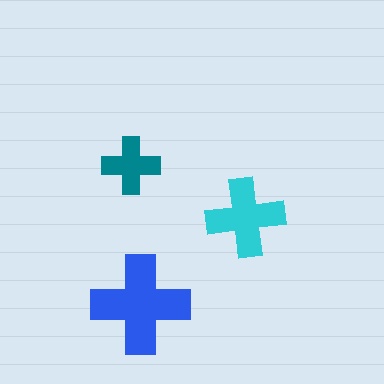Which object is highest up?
The teal cross is topmost.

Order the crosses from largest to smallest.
the blue one, the cyan one, the teal one.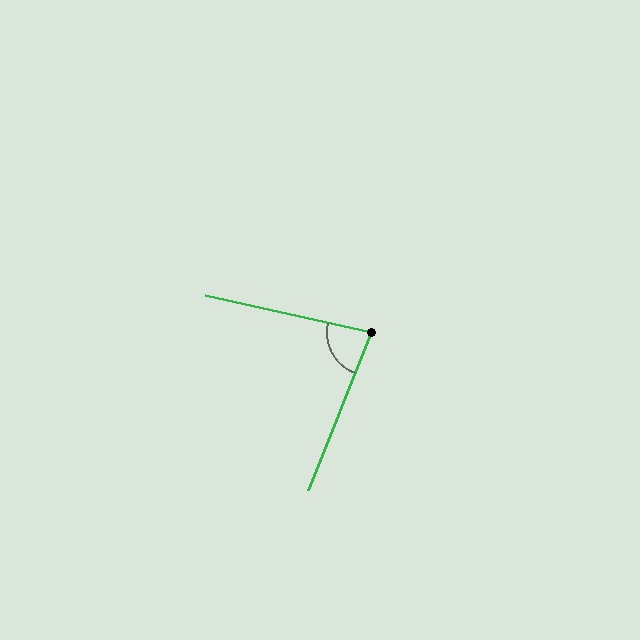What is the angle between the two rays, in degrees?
Approximately 81 degrees.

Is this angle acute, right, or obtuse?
It is acute.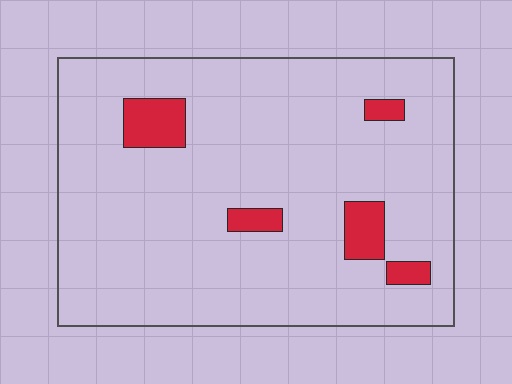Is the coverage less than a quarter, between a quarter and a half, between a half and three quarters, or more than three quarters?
Less than a quarter.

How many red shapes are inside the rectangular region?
5.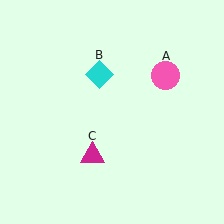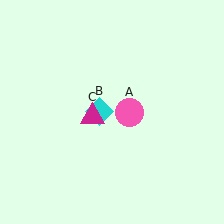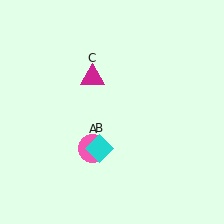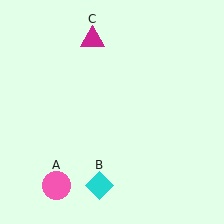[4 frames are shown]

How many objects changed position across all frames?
3 objects changed position: pink circle (object A), cyan diamond (object B), magenta triangle (object C).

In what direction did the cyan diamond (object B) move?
The cyan diamond (object B) moved down.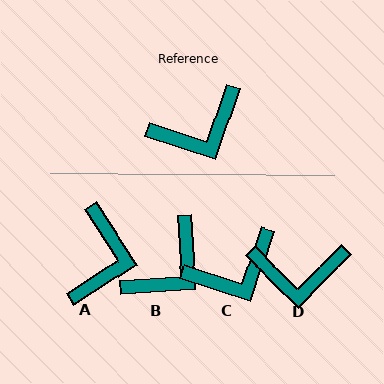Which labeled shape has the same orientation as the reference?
C.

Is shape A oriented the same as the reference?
No, it is off by about 52 degrees.